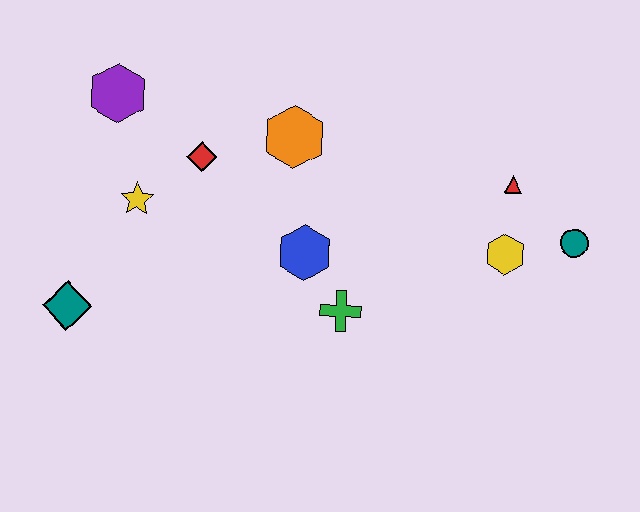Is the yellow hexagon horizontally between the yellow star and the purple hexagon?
No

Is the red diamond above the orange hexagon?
No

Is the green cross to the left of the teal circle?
Yes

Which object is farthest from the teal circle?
The teal diamond is farthest from the teal circle.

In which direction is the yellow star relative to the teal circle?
The yellow star is to the left of the teal circle.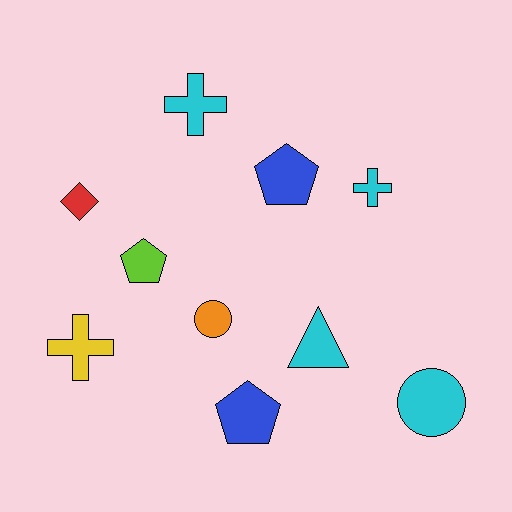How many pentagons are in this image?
There are 3 pentagons.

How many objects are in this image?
There are 10 objects.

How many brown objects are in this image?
There are no brown objects.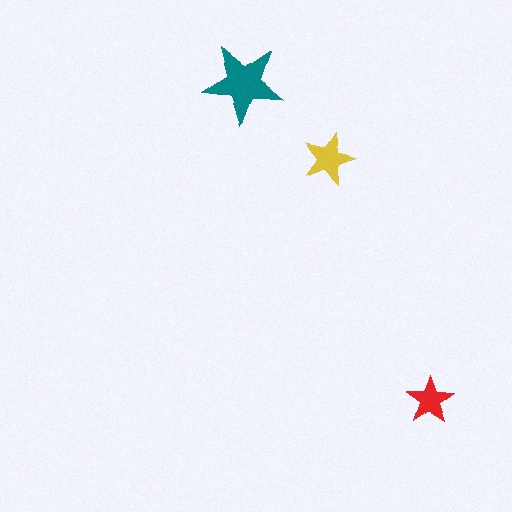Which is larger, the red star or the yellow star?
The yellow one.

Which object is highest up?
The teal star is topmost.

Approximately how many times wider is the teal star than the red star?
About 1.5 times wider.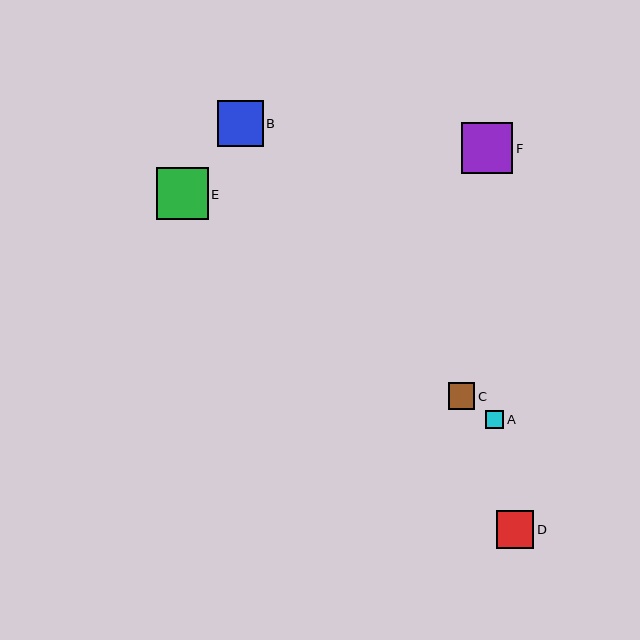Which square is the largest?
Square E is the largest with a size of approximately 52 pixels.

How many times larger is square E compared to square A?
Square E is approximately 2.9 times the size of square A.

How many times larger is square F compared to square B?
Square F is approximately 1.1 times the size of square B.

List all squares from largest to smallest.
From largest to smallest: E, F, B, D, C, A.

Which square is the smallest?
Square A is the smallest with a size of approximately 18 pixels.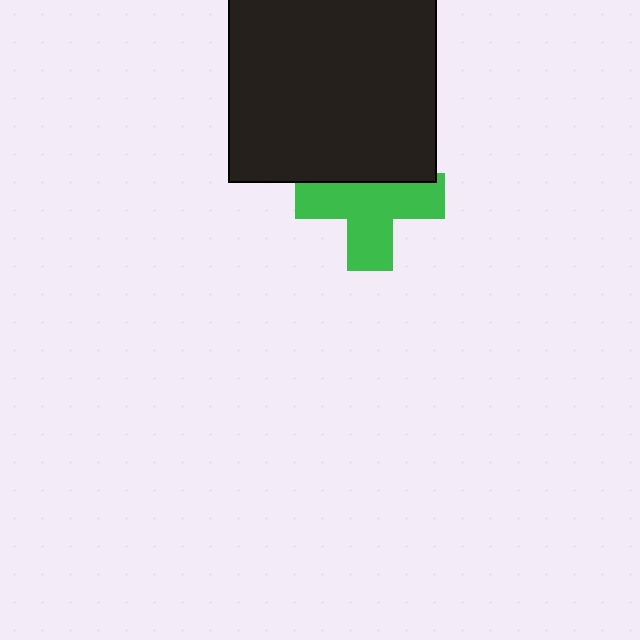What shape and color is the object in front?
The object in front is a black square.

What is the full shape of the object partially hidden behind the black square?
The partially hidden object is a green cross.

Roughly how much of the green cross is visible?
Most of it is visible (roughly 67%).